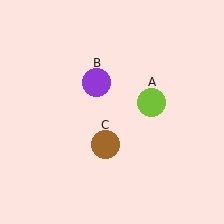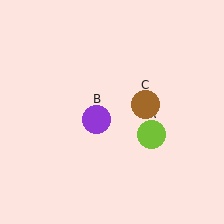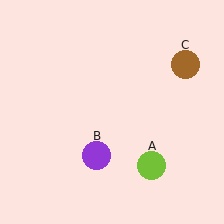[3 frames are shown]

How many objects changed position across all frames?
3 objects changed position: lime circle (object A), purple circle (object B), brown circle (object C).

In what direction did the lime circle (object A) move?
The lime circle (object A) moved down.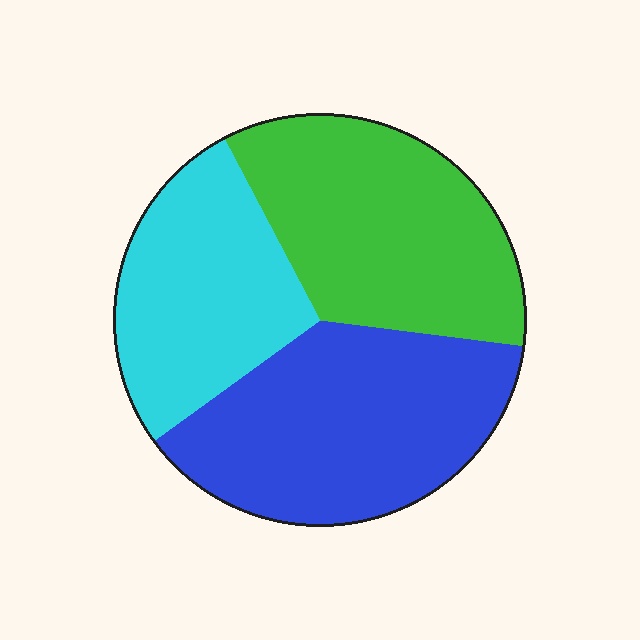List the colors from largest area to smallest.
From largest to smallest: blue, green, cyan.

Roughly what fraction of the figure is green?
Green covers about 35% of the figure.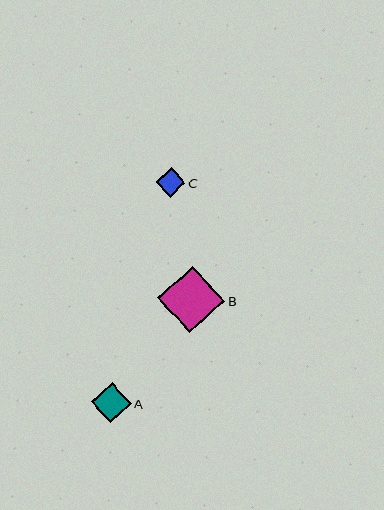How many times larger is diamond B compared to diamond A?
Diamond B is approximately 1.7 times the size of diamond A.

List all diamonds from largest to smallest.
From largest to smallest: B, A, C.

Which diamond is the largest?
Diamond B is the largest with a size of approximately 67 pixels.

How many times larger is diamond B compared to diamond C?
Diamond B is approximately 2.3 times the size of diamond C.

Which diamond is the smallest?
Diamond C is the smallest with a size of approximately 29 pixels.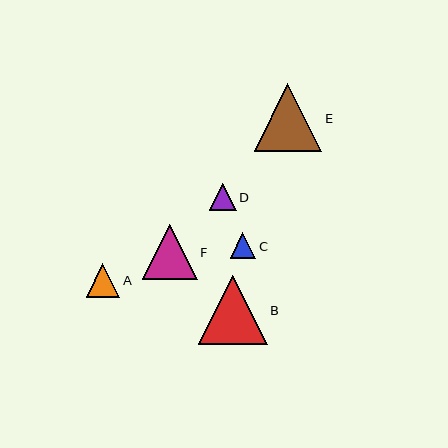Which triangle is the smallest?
Triangle C is the smallest with a size of approximately 26 pixels.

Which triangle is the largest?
Triangle B is the largest with a size of approximately 69 pixels.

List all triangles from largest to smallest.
From largest to smallest: B, E, F, A, D, C.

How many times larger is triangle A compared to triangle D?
Triangle A is approximately 1.2 times the size of triangle D.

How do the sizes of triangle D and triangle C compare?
Triangle D and triangle C are approximately the same size.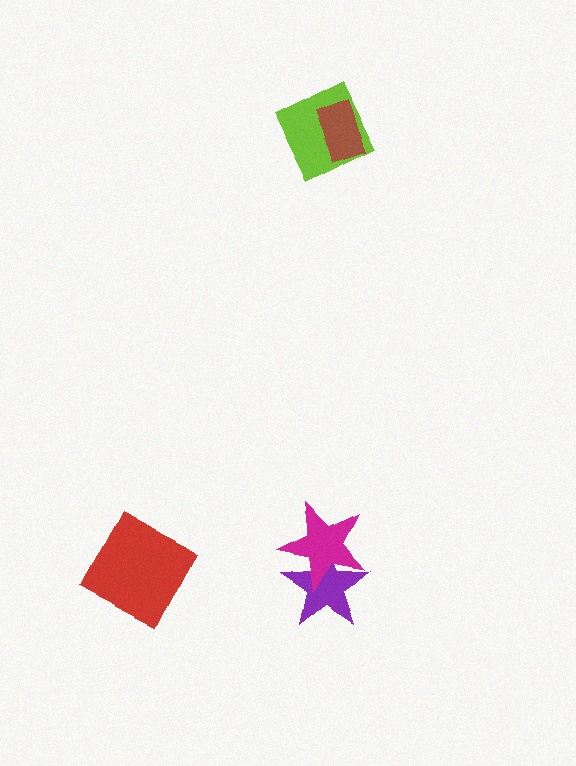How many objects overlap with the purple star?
1 object overlaps with the purple star.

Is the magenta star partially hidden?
No, no other shape covers it.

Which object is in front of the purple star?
The magenta star is in front of the purple star.